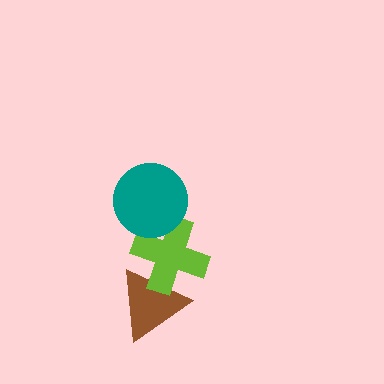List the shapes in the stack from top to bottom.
From top to bottom: the teal circle, the lime cross, the brown triangle.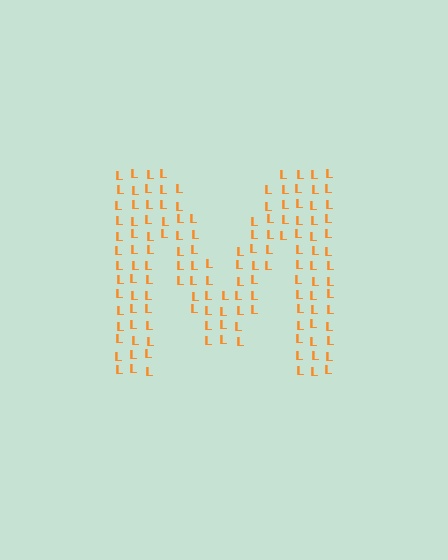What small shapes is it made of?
It is made of small letter L's.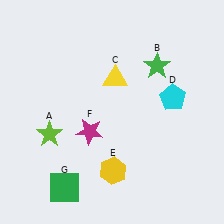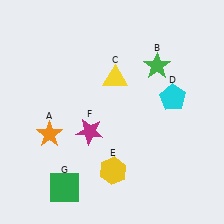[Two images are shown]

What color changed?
The star (A) changed from lime in Image 1 to orange in Image 2.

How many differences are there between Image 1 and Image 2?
There is 1 difference between the two images.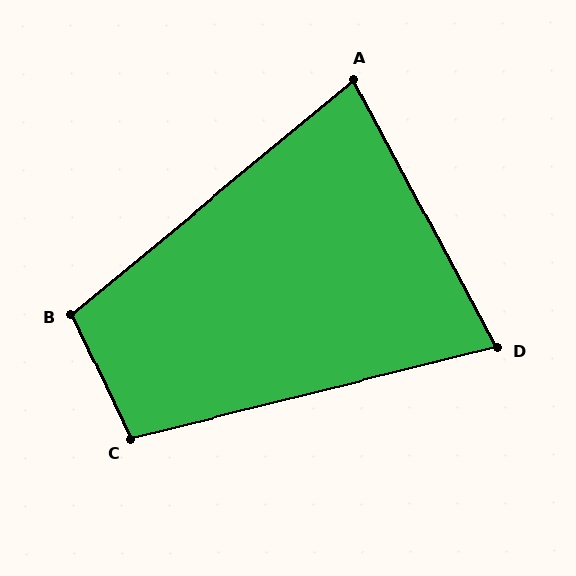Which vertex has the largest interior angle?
B, at approximately 104 degrees.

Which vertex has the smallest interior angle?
D, at approximately 76 degrees.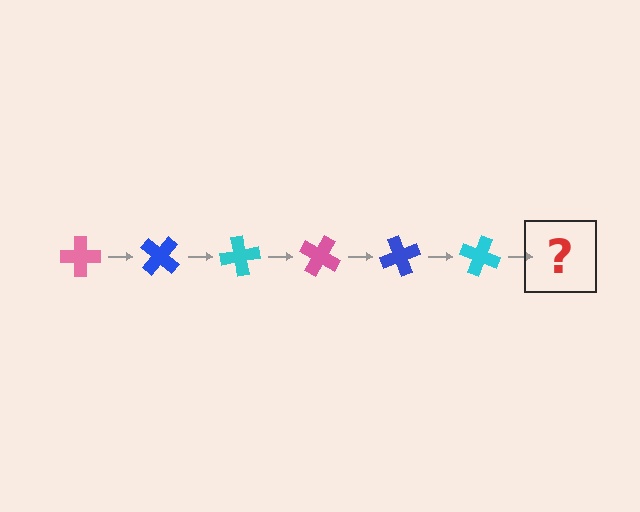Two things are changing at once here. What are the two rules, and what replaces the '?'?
The two rules are that it rotates 40 degrees each step and the color cycles through pink, blue, and cyan. The '?' should be a pink cross, rotated 240 degrees from the start.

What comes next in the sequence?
The next element should be a pink cross, rotated 240 degrees from the start.